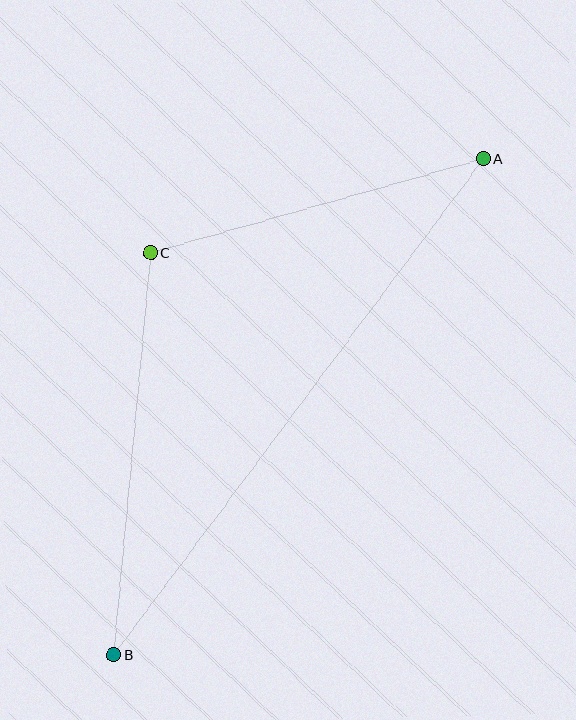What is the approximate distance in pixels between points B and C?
The distance between B and C is approximately 404 pixels.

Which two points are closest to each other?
Points A and C are closest to each other.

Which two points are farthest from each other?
Points A and B are farthest from each other.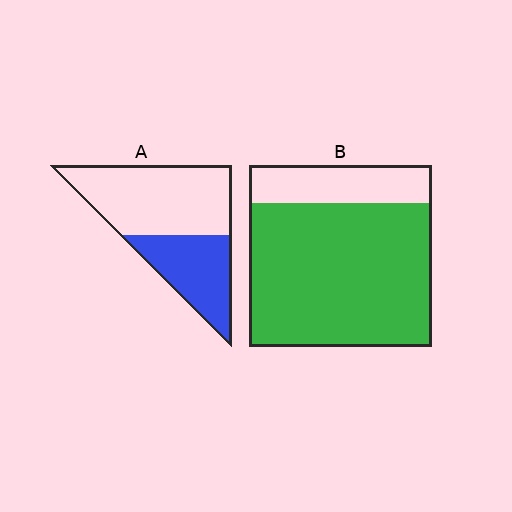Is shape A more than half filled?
No.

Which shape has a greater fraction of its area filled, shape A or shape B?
Shape B.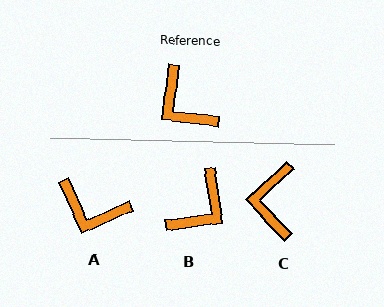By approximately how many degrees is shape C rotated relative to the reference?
Approximately 39 degrees clockwise.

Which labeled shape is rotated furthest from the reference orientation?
B, about 105 degrees away.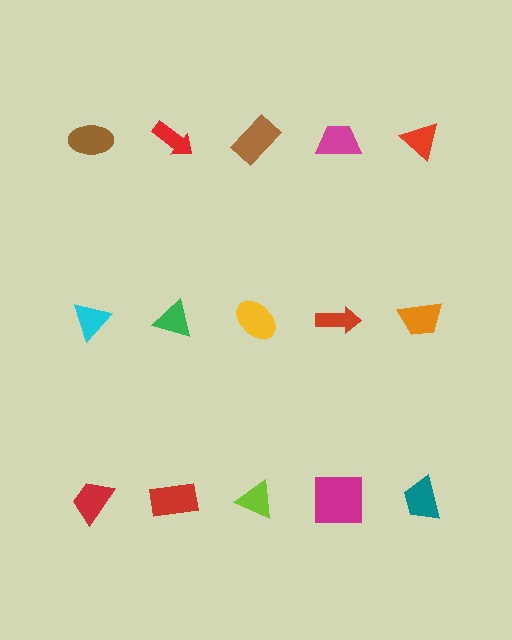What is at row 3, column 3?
A lime triangle.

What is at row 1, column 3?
A brown rectangle.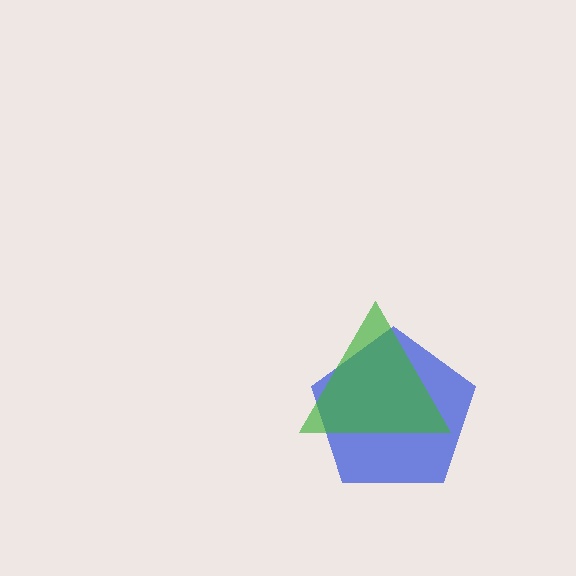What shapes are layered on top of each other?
The layered shapes are: a blue pentagon, a green triangle.